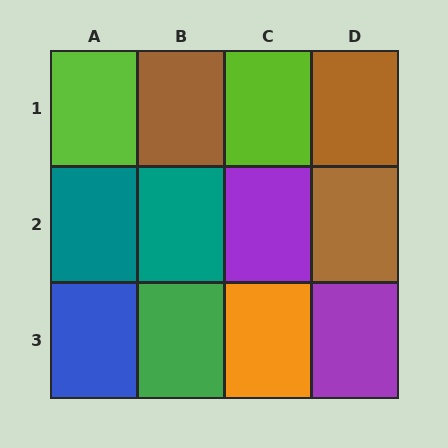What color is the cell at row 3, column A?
Blue.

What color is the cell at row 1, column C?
Lime.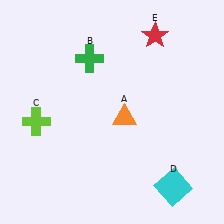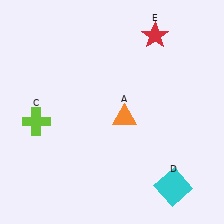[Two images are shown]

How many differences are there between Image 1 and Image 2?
There is 1 difference between the two images.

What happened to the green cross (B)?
The green cross (B) was removed in Image 2. It was in the top-left area of Image 1.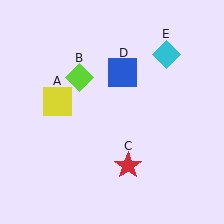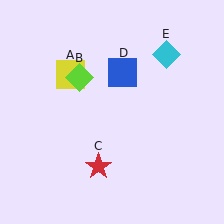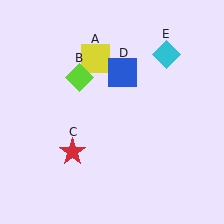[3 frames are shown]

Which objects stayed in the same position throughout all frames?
Lime diamond (object B) and blue square (object D) and cyan diamond (object E) remained stationary.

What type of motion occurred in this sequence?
The yellow square (object A), red star (object C) rotated clockwise around the center of the scene.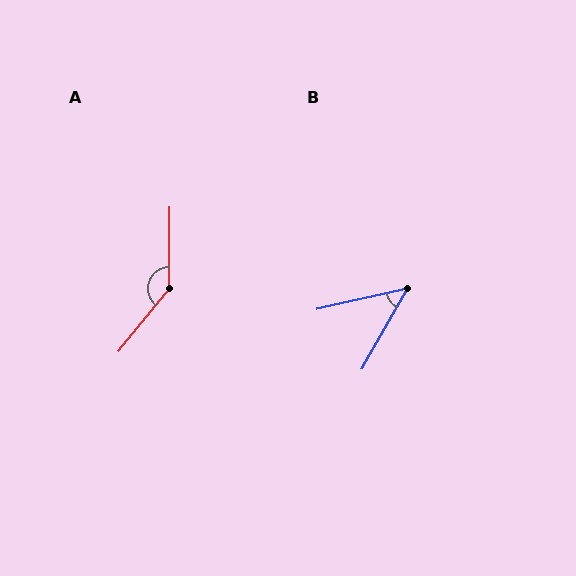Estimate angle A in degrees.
Approximately 141 degrees.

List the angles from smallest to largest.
B (48°), A (141°).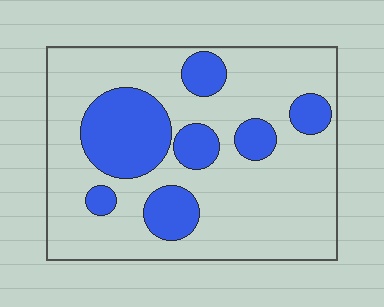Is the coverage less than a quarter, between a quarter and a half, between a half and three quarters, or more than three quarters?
Between a quarter and a half.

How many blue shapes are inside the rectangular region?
7.